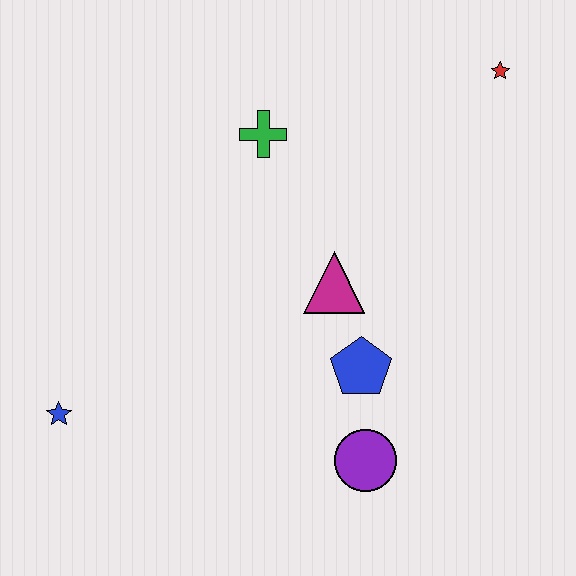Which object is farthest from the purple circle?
The red star is farthest from the purple circle.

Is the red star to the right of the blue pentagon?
Yes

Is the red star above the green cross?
Yes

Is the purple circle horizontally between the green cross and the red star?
Yes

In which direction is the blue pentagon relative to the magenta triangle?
The blue pentagon is below the magenta triangle.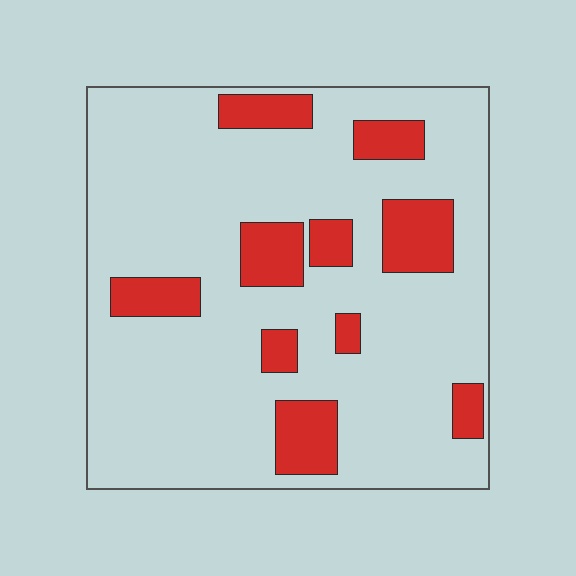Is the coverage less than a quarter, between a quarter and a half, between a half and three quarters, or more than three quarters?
Less than a quarter.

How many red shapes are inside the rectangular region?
10.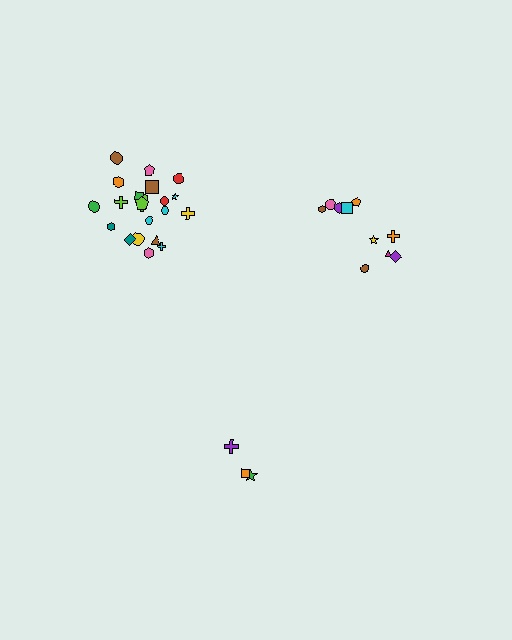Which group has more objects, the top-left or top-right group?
The top-left group.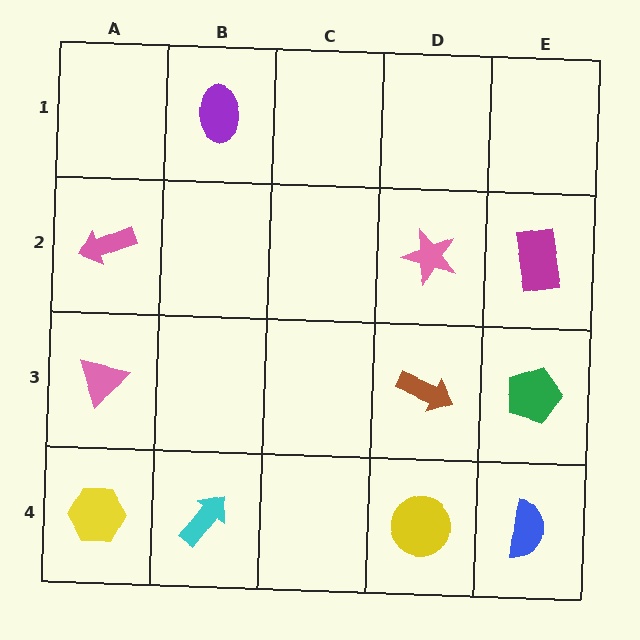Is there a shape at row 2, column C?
No, that cell is empty.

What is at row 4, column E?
A blue semicircle.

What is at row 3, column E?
A green pentagon.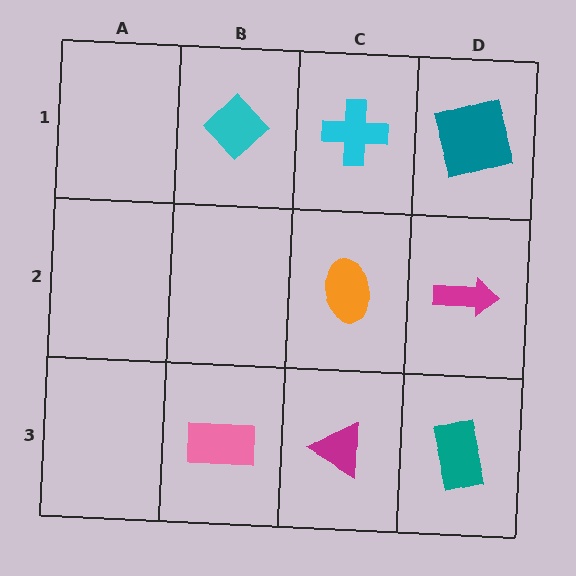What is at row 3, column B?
A pink rectangle.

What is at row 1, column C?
A cyan cross.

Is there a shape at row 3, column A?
No, that cell is empty.